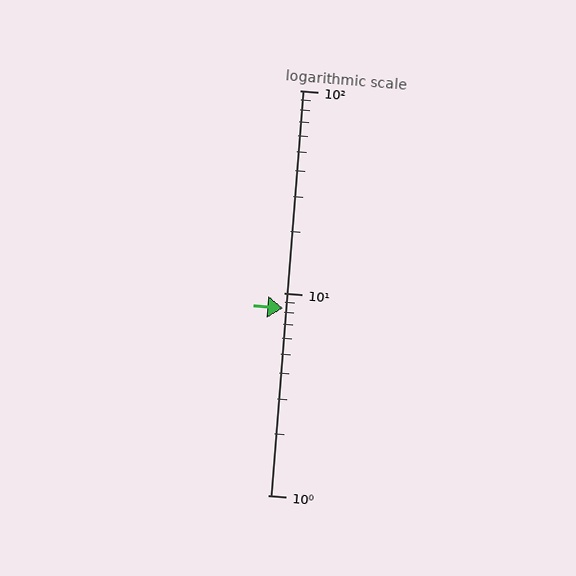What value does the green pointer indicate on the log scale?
The pointer indicates approximately 8.4.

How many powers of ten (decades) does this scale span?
The scale spans 2 decades, from 1 to 100.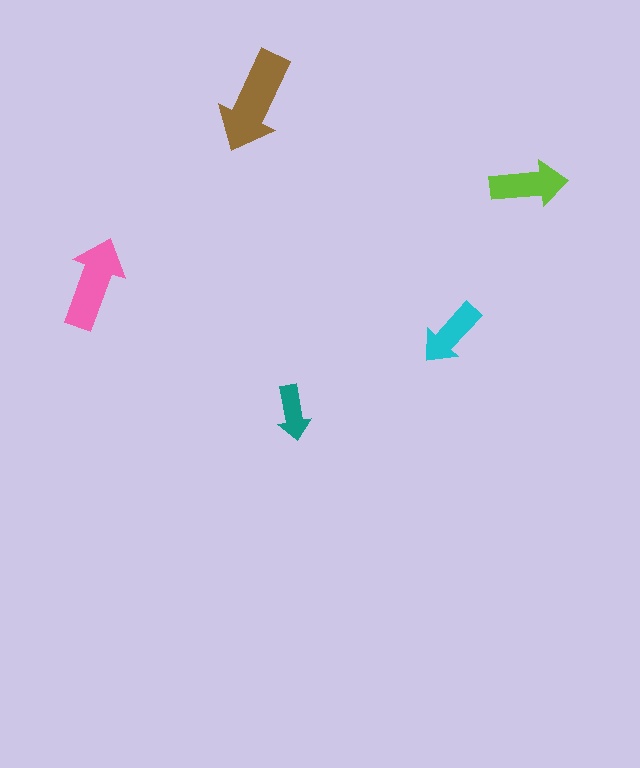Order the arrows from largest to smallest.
the brown one, the pink one, the lime one, the cyan one, the teal one.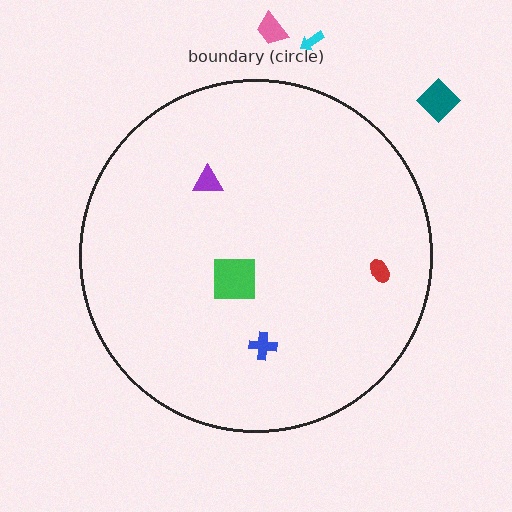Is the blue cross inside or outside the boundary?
Inside.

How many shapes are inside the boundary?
4 inside, 3 outside.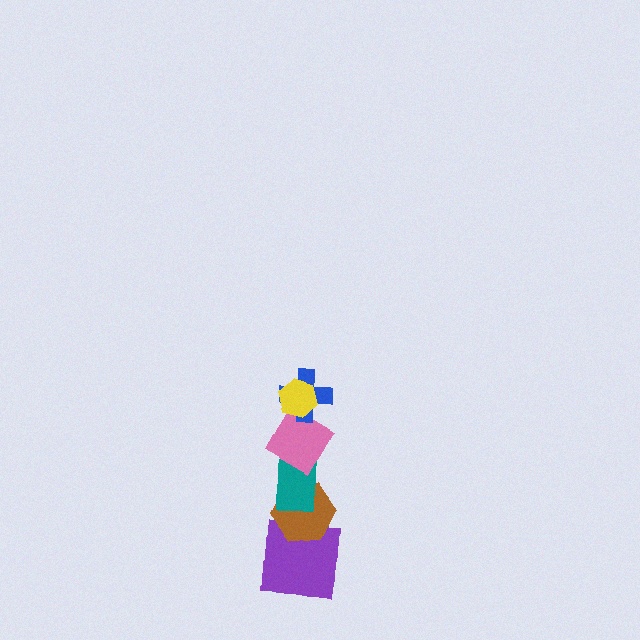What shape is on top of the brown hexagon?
The teal rectangle is on top of the brown hexagon.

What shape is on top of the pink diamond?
The blue cross is on top of the pink diamond.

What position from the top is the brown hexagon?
The brown hexagon is 5th from the top.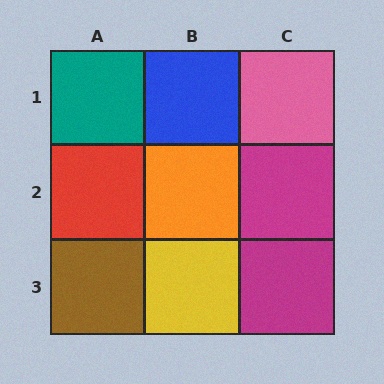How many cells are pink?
1 cell is pink.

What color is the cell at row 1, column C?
Pink.